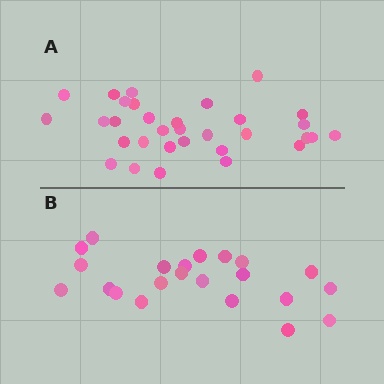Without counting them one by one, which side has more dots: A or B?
Region A (the top region) has more dots.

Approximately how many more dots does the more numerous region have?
Region A has roughly 10 or so more dots than region B.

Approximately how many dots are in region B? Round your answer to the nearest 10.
About 20 dots. (The exact count is 22, which rounds to 20.)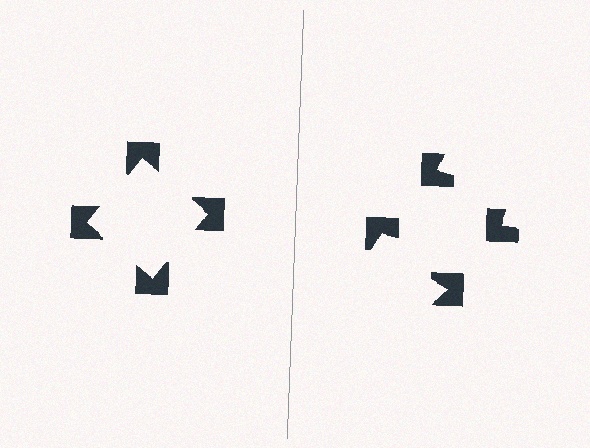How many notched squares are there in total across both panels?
8 — 4 on each side.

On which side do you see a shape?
An illusory square appears on the left side. On the right side the wedge cuts are rotated, so no coherent shape forms.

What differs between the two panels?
The notched squares are positioned identically on both sides; only the wedge orientations differ. On the left they align to a square; on the right they are misaligned.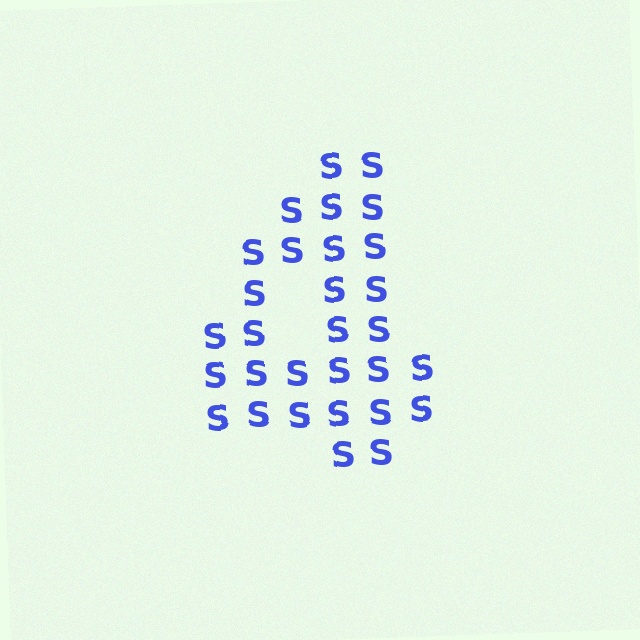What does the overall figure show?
The overall figure shows the digit 4.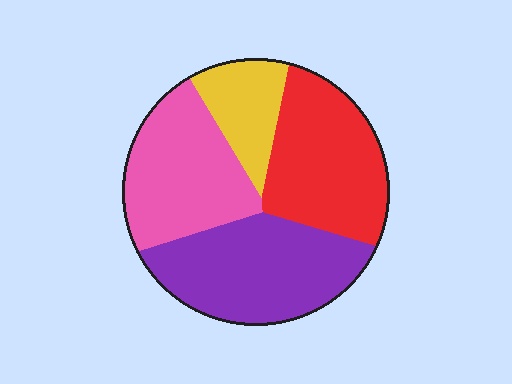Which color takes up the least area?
Yellow, at roughly 15%.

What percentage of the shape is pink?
Pink covers about 25% of the shape.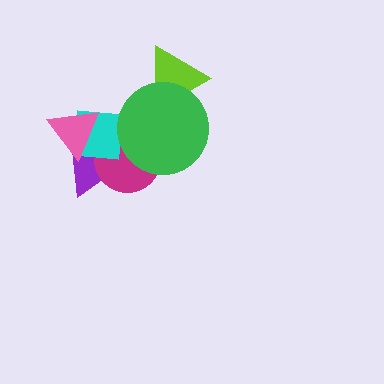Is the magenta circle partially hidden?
Yes, it is partially covered by another shape.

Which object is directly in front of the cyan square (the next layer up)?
The pink triangle is directly in front of the cyan square.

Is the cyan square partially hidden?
Yes, it is partially covered by another shape.